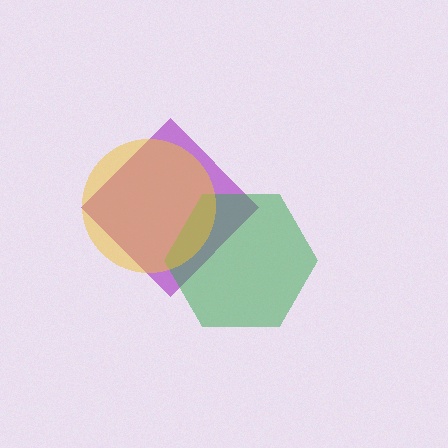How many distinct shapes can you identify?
There are 3 distinct shapes: a purple diamond, a green hexagon, a yellow circle.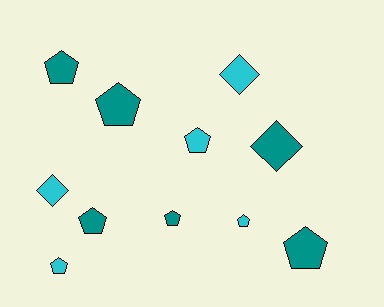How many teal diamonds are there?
There is 1 teal diamond.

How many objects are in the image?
There are 11 objects.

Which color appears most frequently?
Teal, with 6 objects.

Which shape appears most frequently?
Pentagon, with 8 objects.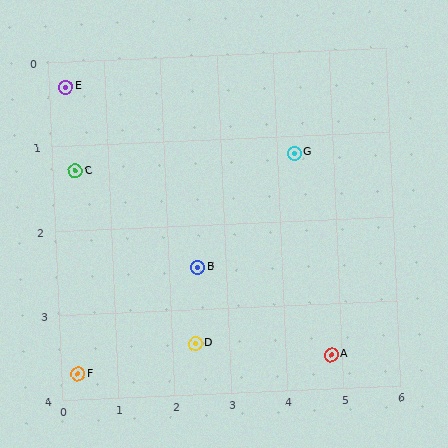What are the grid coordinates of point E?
Point E is at approximately (0.3, 0.3).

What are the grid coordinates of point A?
Point A is at approximately (4.8, 3.6).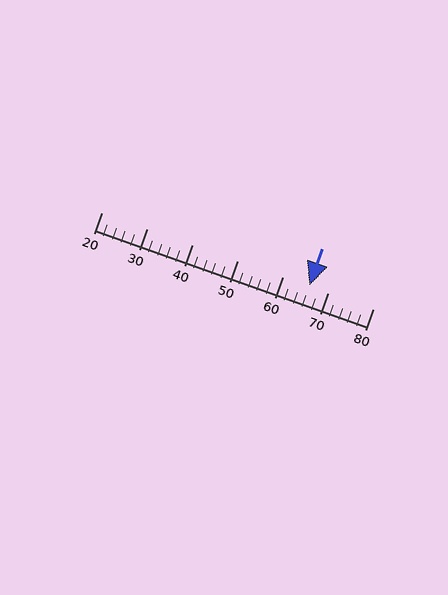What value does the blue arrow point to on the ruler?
The blue arrow points to approximately 66.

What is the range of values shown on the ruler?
The ruler shows values from 20 to 80.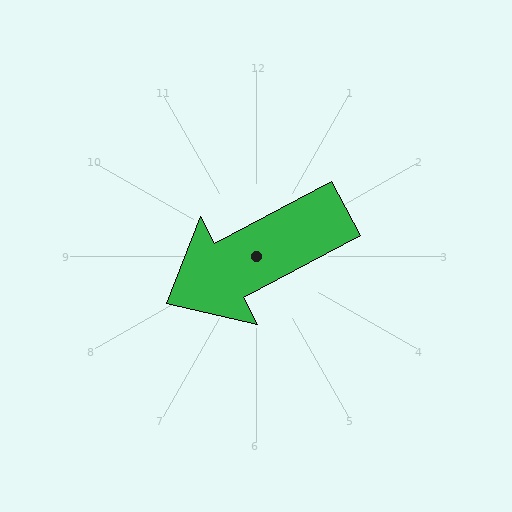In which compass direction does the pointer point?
Southwest.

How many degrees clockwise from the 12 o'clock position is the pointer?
Approximately 242 degrees.